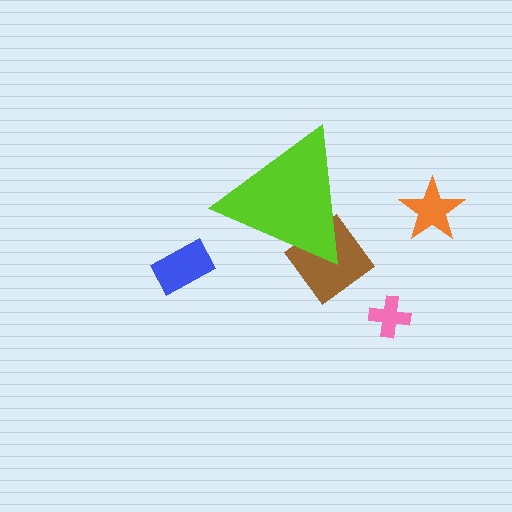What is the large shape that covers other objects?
A lime triangle.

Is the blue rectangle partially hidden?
No, the blue rectangle is fully visible.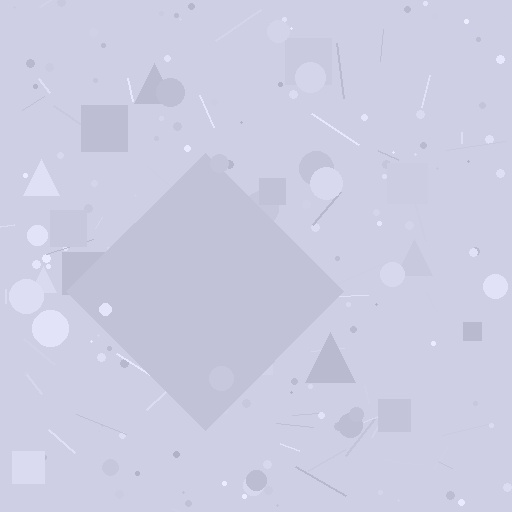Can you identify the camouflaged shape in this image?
The camouflaged shape is a diamond.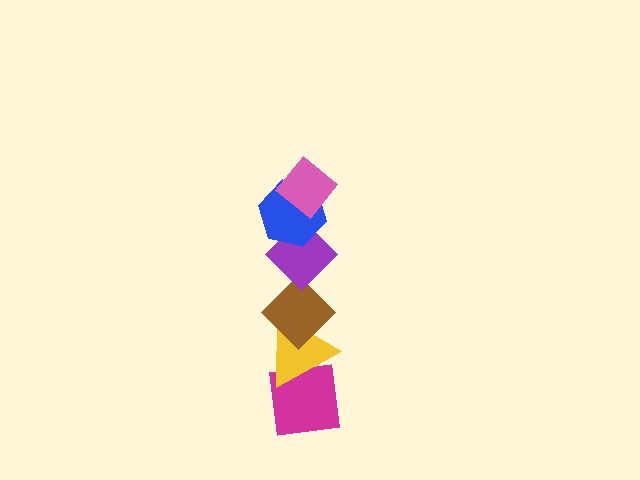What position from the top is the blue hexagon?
The blue hexagon is 2nd from the top.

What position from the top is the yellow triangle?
The yellow triangle is 5th from the top.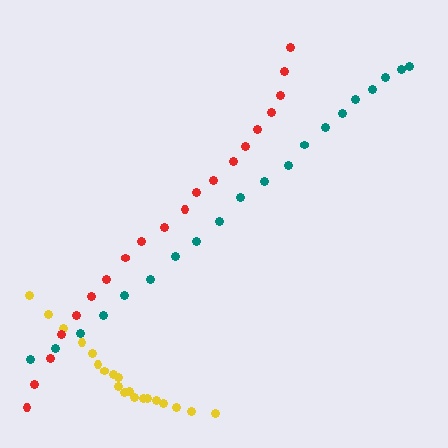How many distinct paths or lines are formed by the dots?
There are 3 distinct paths.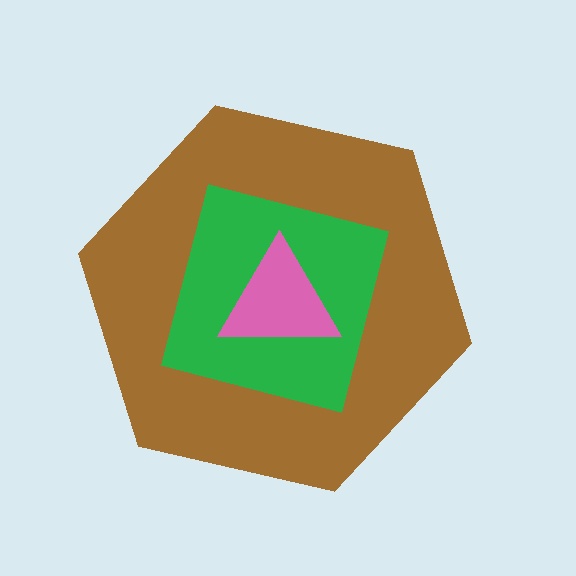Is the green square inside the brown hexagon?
Yes.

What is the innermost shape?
The pink triangle.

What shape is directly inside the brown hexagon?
The green square.